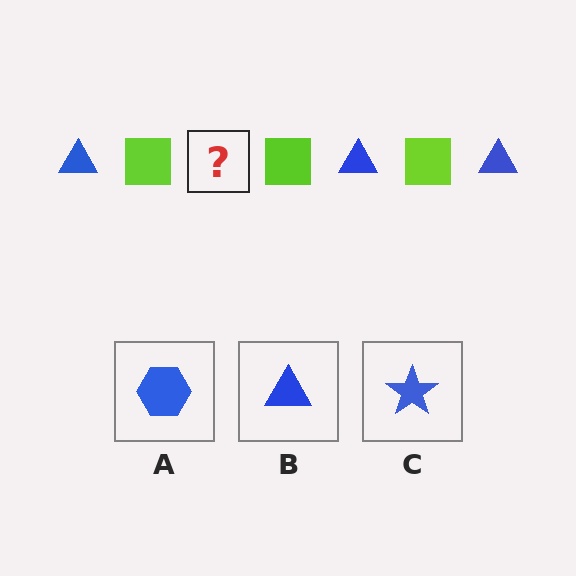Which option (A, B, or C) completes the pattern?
B.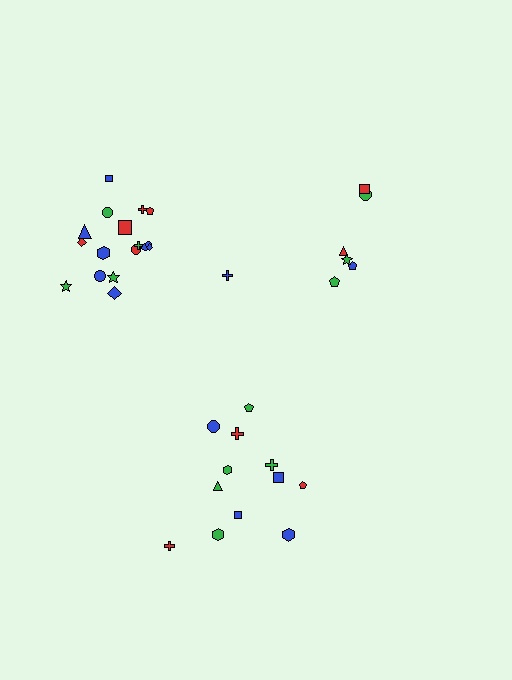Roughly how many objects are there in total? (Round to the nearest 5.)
Roughly 35 objects in total.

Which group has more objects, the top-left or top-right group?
The top-left group.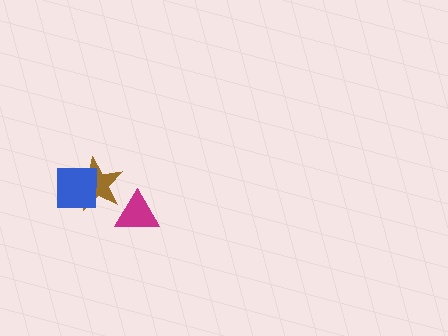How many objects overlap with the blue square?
1 object overlaps with the blue square.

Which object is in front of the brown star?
The blue square is in front of the brown star.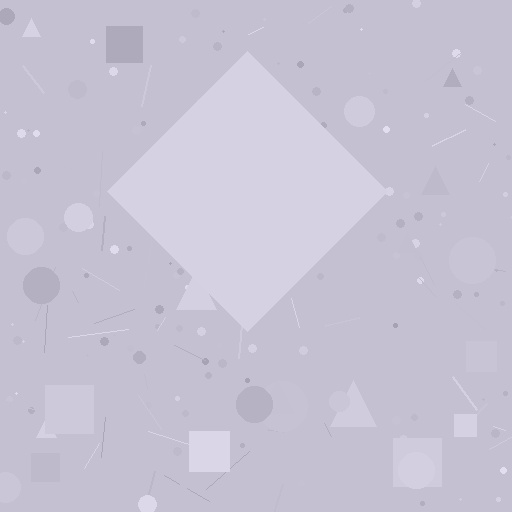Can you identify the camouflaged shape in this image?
The camouflaged shape is a diamond.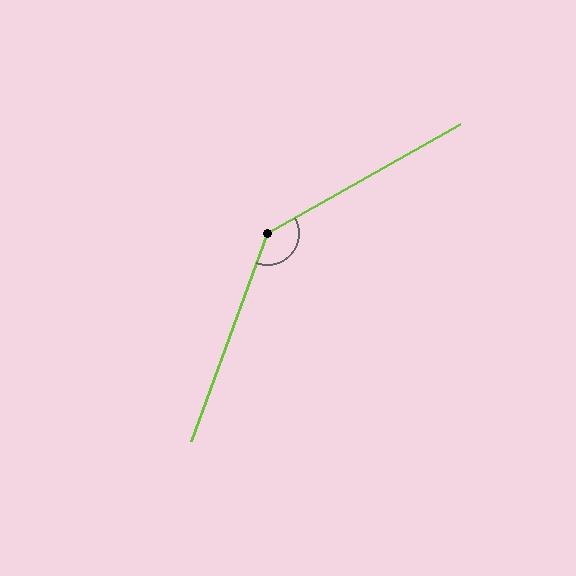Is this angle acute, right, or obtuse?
It is obtuse.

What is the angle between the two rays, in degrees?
Approximately 139 degrees.